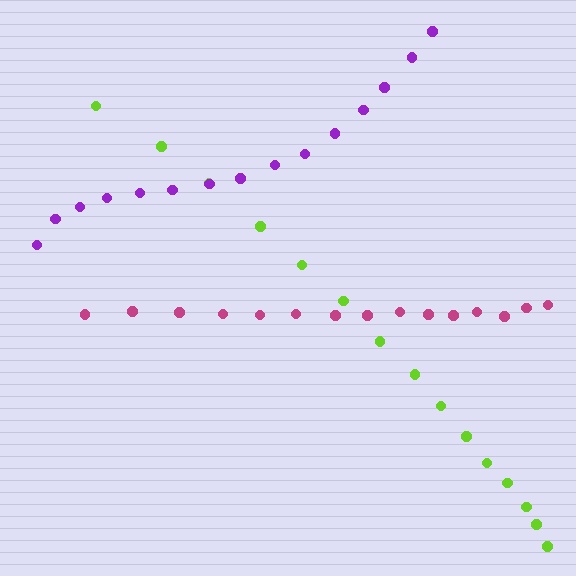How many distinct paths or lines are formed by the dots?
There are 3 distinct paths.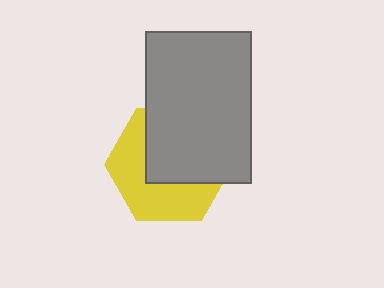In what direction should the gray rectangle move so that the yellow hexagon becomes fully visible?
The gray rectangle should move toward the upper-right. That is the shortest direction to clear the overlap and leave the yellow hexagon fully visible.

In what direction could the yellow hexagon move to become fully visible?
The yellow hexagon could move toward the lower-left. That would shift it out from behind the gray rectangle entirely.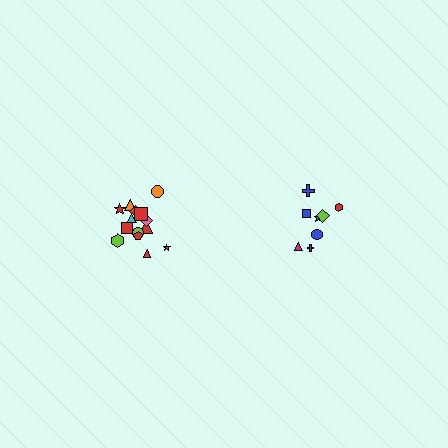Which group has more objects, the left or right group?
The left group.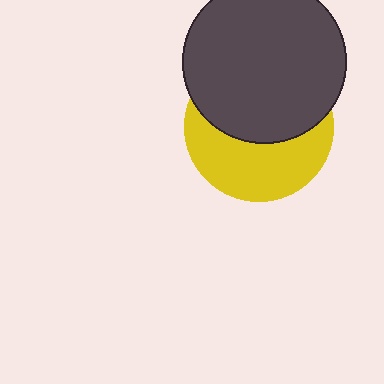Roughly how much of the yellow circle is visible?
About half of it is visible (roughly 47%).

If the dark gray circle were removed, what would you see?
You would see the complete yellow circle.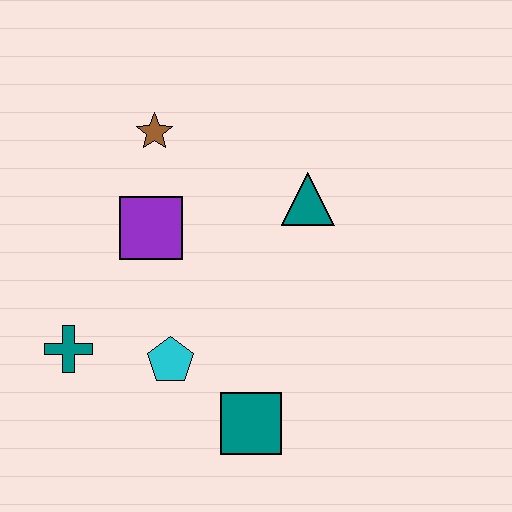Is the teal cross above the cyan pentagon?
Yes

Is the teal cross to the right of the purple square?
No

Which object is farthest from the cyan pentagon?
The brown star is farthest from the cyan pentagon.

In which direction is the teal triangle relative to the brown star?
The teal triangle is to the right of the brown star.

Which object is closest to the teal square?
The cyan pentagon is closest to the teal square.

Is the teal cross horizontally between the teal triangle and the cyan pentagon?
No